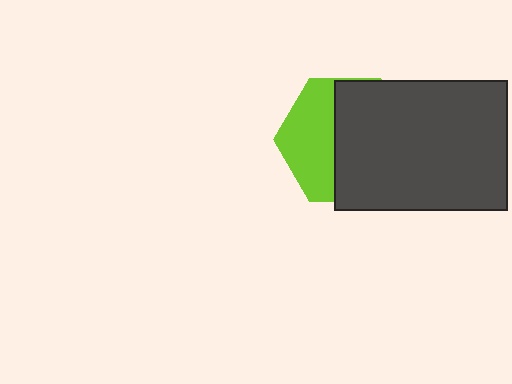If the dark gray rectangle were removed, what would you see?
You would see the complete lime hexagon.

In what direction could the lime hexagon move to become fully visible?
The lime hexagon could move left. That would shift it out from behind the dark gray rectangle entirely.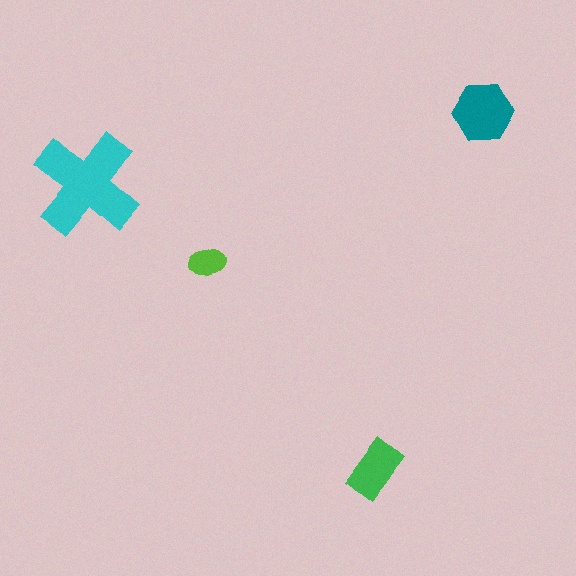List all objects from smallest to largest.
The lime ellipse, the green rectangle, the teal hexagon, the cyan cross.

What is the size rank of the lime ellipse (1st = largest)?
4th.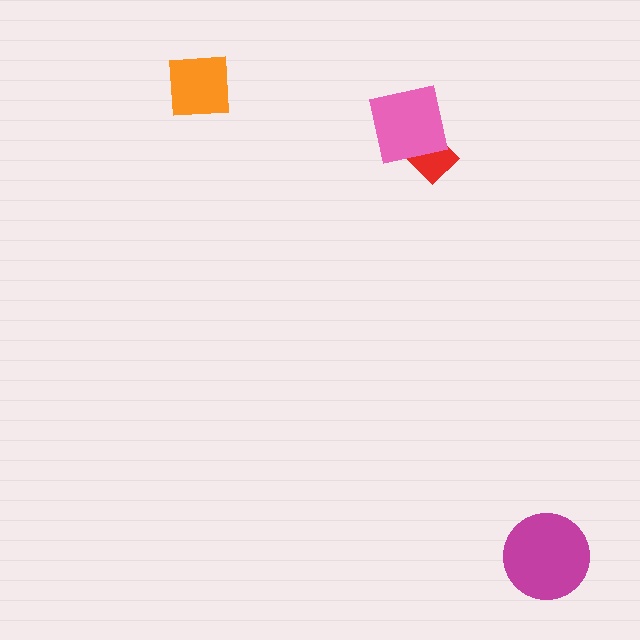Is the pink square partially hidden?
No, no other shape covers it.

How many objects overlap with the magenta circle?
0 objects overlap with the magenta circle.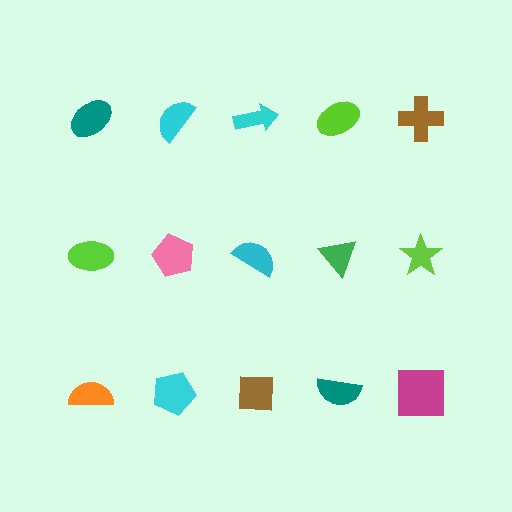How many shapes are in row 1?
5 shapes.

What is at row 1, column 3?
A cyan arrow.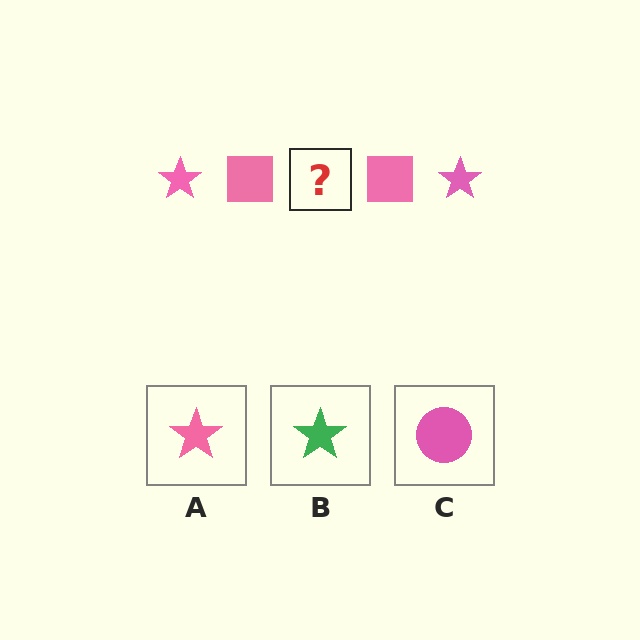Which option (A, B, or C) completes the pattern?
A.